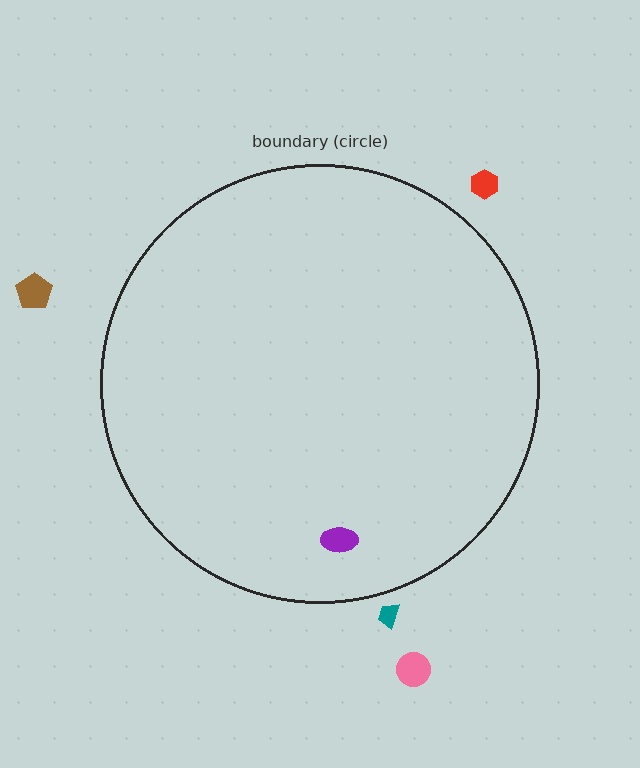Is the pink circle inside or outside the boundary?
Outside.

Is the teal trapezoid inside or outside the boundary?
Outside.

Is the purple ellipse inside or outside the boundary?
Inside.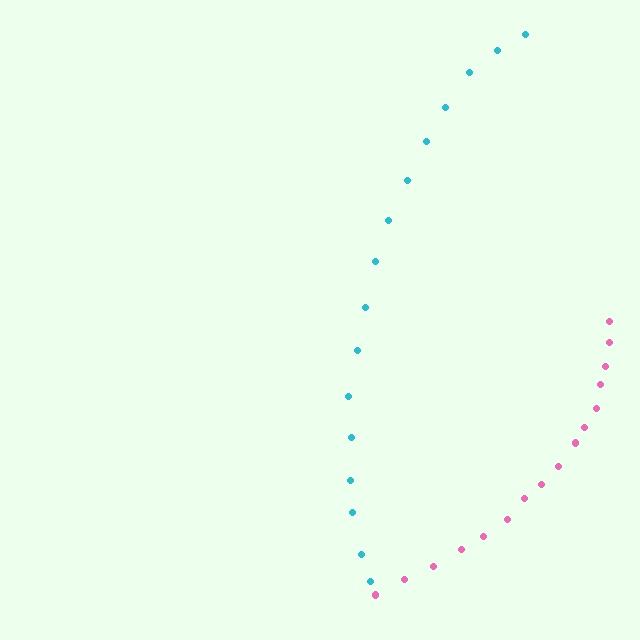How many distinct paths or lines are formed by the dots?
There are 2 distinct paths.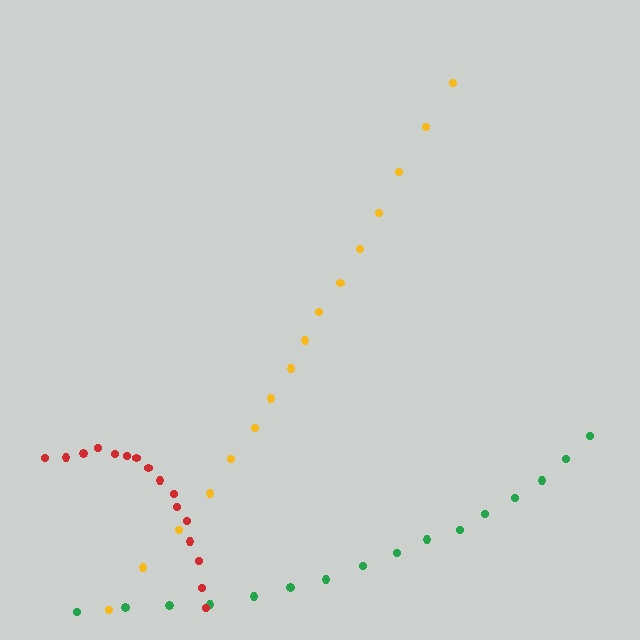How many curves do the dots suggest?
There are 3 distinct paths.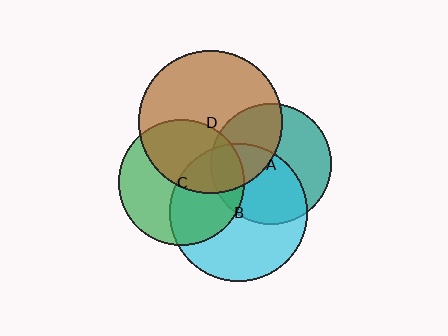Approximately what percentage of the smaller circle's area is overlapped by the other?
Approximately 45%.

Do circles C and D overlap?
Yes.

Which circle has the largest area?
Circle D (brown).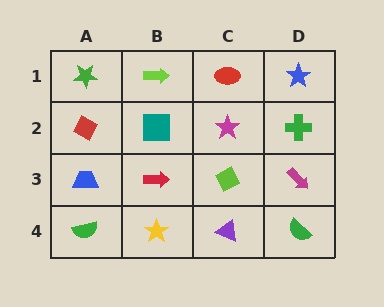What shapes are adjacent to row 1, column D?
A green cross (row 2, column D), a red ellipse (row 1, column C).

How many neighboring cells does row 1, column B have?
3.